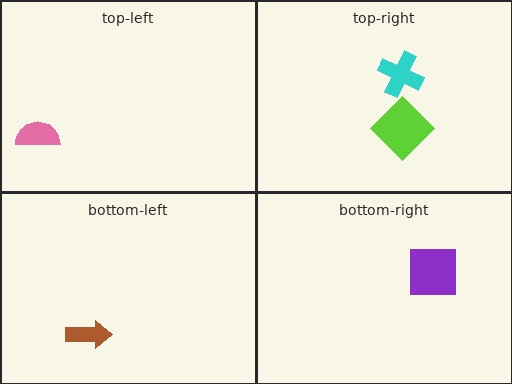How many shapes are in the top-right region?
2.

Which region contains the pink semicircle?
The top-left region.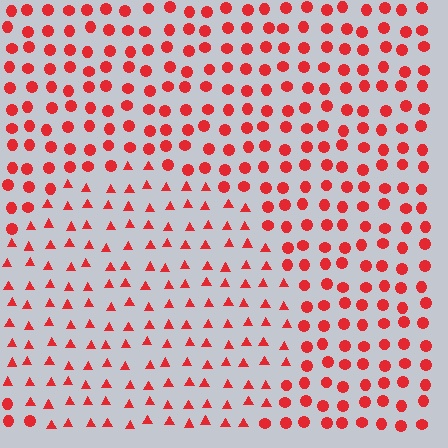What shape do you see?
I see a circle.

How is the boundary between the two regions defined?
The boundary is defined by a change in element shape: triangles inside vs. circles outside. All elements share the same color and spacing.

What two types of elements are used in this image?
The image uses triangles inside the circle region and circles outside it.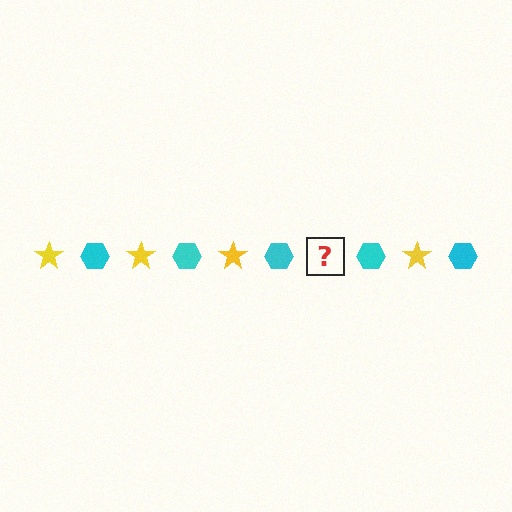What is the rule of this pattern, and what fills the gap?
The rule is that the pattern alternates between yellow star and cyan hexagon. The gap should be filled with a yellow star.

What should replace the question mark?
The question mark should be replaced with a yellow star.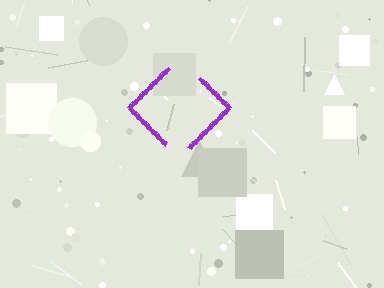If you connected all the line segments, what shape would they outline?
They would outline a diamond.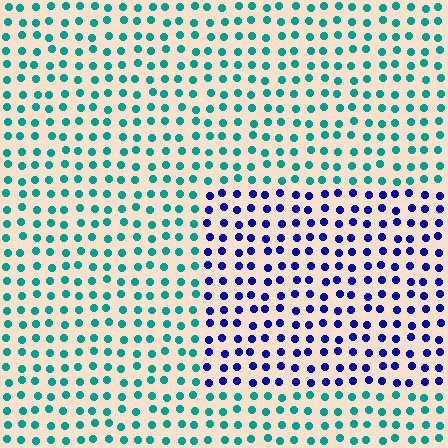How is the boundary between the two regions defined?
The boundary is defined purely by a slight shift in hue (about 62 degrees). Spacing, size, and orientation are identical on both sides.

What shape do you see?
I see a rectangle.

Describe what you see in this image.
The image is filled with small teal elements in a uniform arrangement. A rectangle-shaped region is visible where the elements are tinted to a slightly different hue, forming a subtle color boundary.